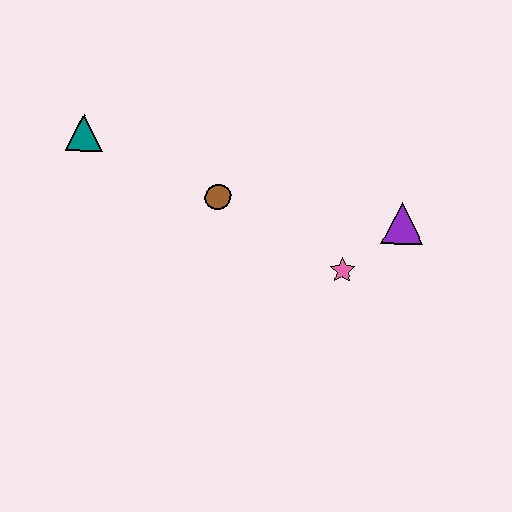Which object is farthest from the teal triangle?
The purple triangle is farthest from the teal triangle.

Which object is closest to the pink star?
The purple triangle is closest to the pink star.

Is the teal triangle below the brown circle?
No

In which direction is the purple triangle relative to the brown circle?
The purple triangle is to the right of the brown circle.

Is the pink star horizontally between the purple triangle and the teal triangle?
Yes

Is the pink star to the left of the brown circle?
No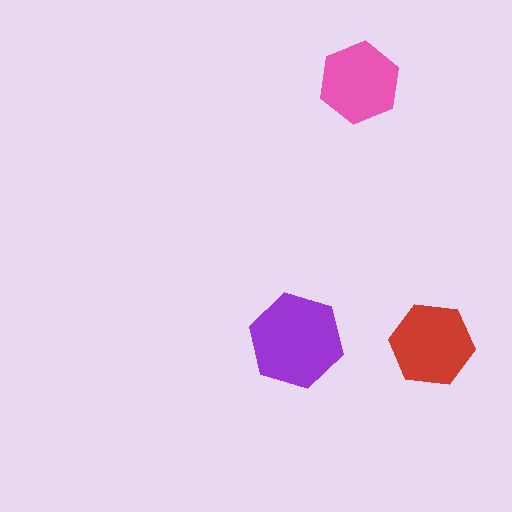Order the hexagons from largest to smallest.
the purple one, the red one, the pink one.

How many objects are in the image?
There are 3 objects in the image.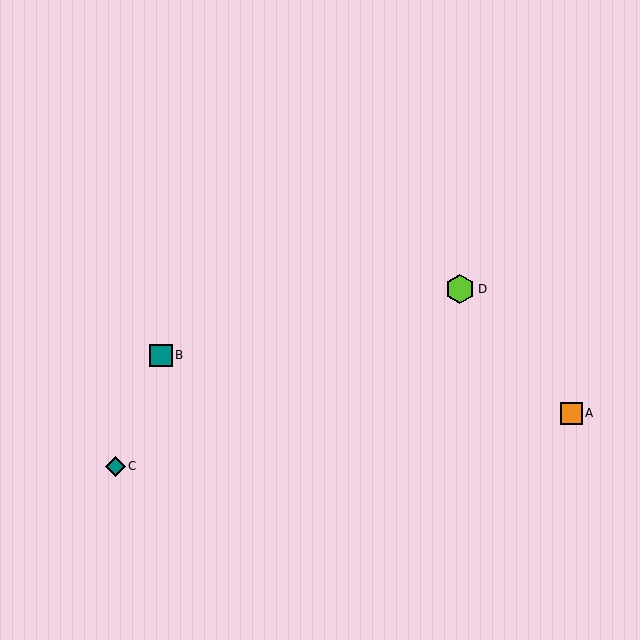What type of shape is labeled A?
Shape A is an orange square.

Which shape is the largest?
The lime hexagon (labeled D) is the largest.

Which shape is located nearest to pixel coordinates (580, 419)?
The orange square (labeled A) at (571, 413) is nearest to that location.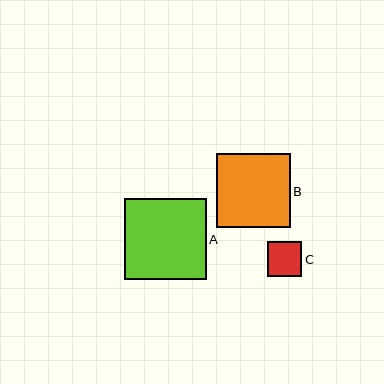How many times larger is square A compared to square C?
Square A is approximately 2.4 times the size of square C.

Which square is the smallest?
Square C is the smallest with a size of approximately 35 pixels.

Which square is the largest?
Square A is the largest with a size of approximately 82 pixels.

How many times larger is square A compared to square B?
Square A is approximately 1.1 times the size of square B.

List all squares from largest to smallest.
From largest to smallest: A, B, C.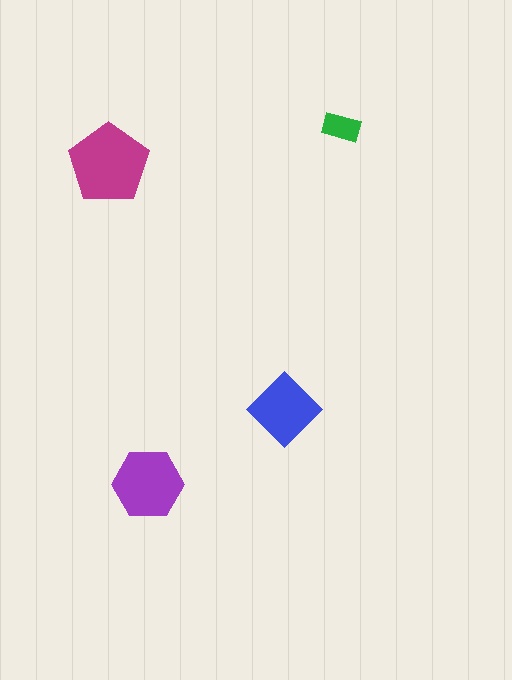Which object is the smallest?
The green rectangle.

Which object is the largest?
The magenta pentagon.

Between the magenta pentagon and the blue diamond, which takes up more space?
The magenta pentagon.